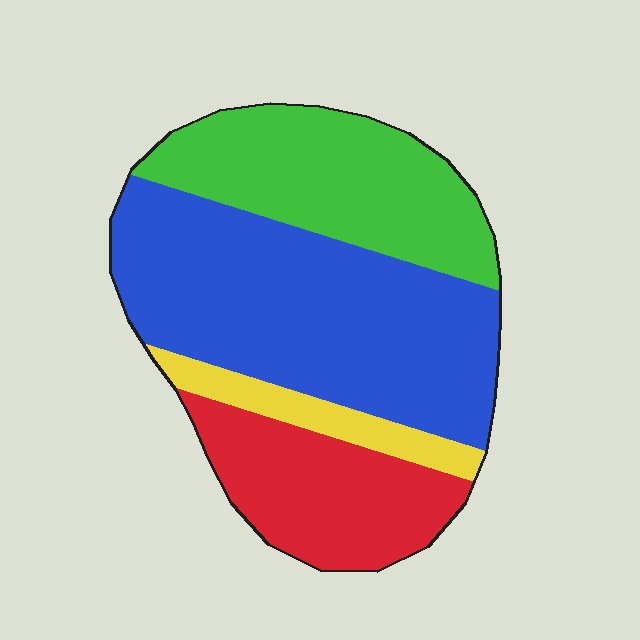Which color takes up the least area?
Yellow, at roughly 10%.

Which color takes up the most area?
Blue, at roughly 45%.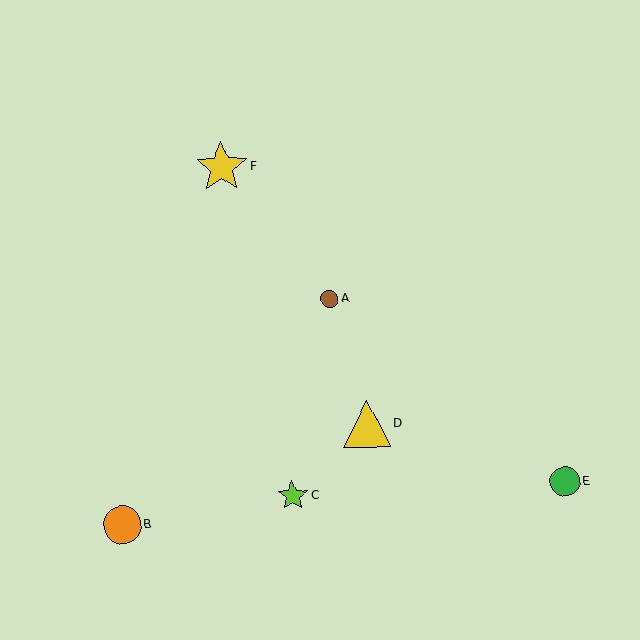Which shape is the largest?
The yellow star (labeled F) is the largest.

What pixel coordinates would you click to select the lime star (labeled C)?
Click at (293, 496) to select the lime star C.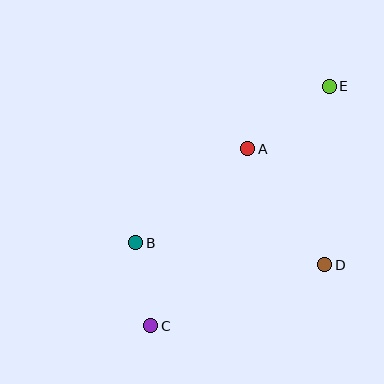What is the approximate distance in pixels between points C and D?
The distance between C and D is approximately 184 pixels.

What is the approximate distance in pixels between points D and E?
The distance between D and E is approximately 179 pixels.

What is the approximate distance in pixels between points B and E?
The distance between B and E is approximately 249 pixels.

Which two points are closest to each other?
Points B and C are closest to each other.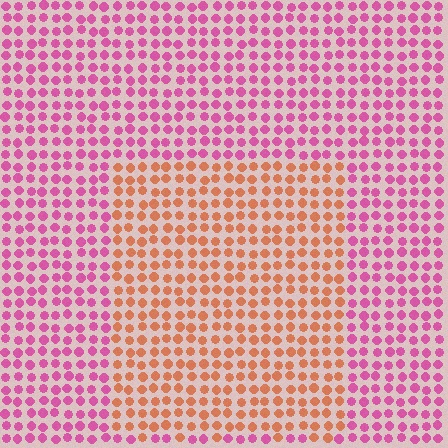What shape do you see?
I see a rectangle.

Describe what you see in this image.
The image is filled with small pink elements in a uniform arrangement. A rectangle-shaped region is visible where the elements are tinted to a slightly different hue, forming a subtle color boundary.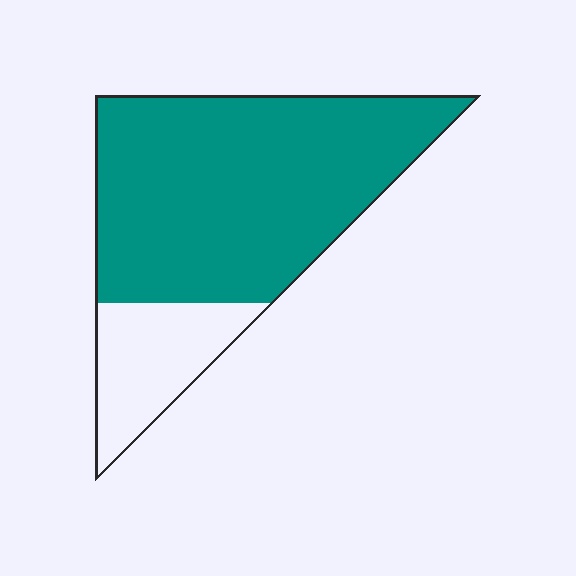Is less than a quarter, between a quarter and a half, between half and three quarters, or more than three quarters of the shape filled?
More than three quarters.